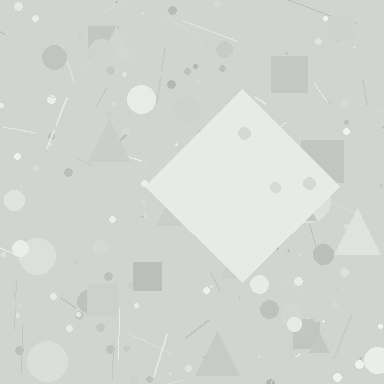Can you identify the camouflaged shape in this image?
The camouflaged shape is a diamond.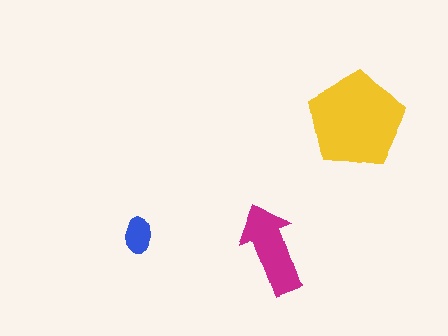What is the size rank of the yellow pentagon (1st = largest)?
1st.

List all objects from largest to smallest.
The yellow pentagon, the magenta arrow, the blue ellipse.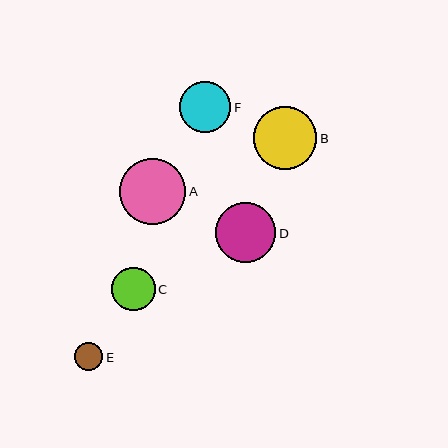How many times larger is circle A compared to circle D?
Circle A is approximately 1.1 times the size of circle D.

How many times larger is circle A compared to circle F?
Circle A is approximately 1.3 times the size of circle F.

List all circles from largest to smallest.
From largest to smallest: A, B, D, F, C, E.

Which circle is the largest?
Circle A is the largest with a size of approximately 66 pixels.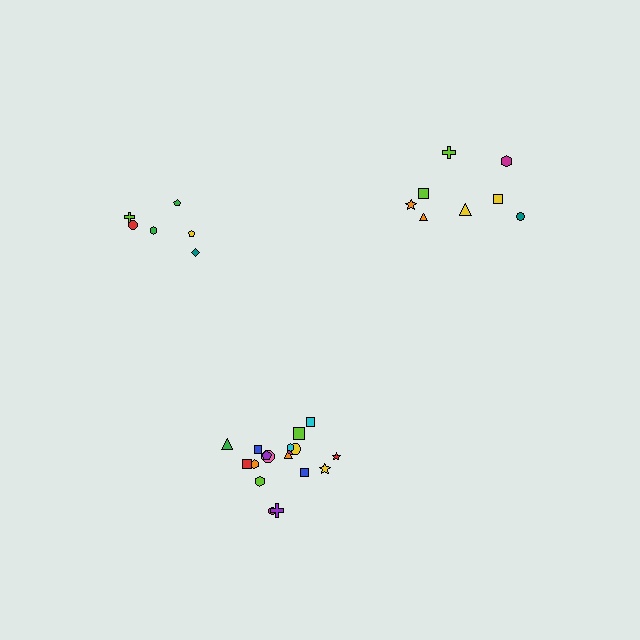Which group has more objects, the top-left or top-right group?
The top-right group.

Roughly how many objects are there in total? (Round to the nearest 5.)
Roughly 30 objects in total.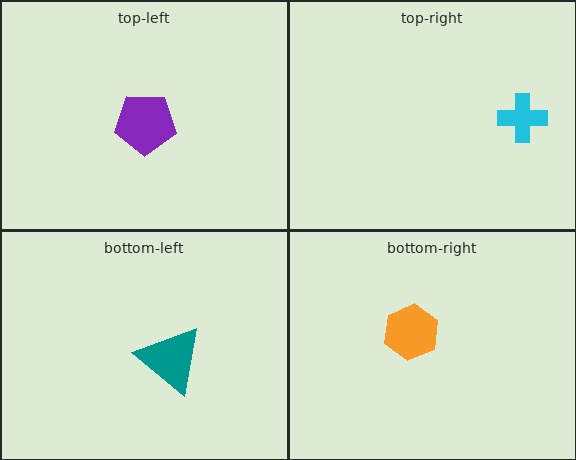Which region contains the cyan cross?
The top-right region.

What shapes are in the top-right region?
The cyan cross.